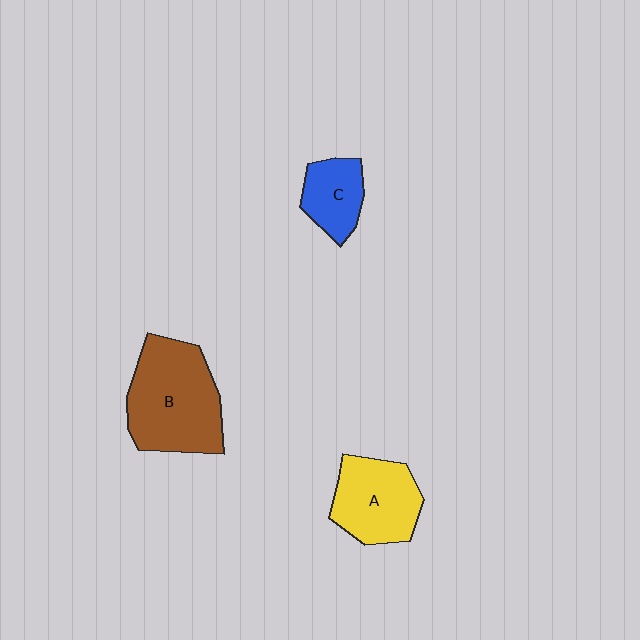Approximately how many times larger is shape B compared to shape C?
Approximately 2.2 times.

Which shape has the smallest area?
Shape C (blue).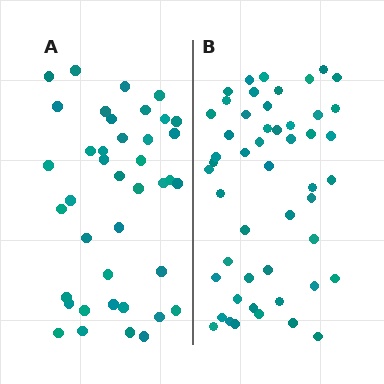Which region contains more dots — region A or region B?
Region B (the right region) has more dots.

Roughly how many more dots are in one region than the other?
Region B has roughly 10 or so more dots than region A.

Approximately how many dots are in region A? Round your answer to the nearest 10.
About 40 dots.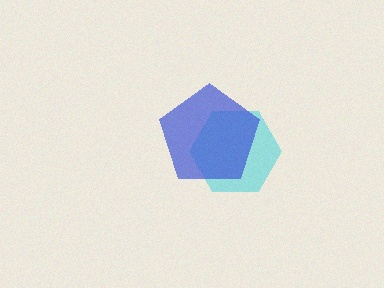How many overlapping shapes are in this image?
There are 2 overlapping shapes in the image.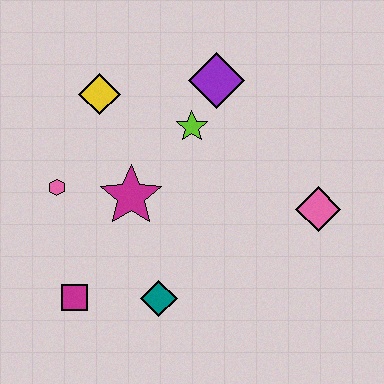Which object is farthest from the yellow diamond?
The pink diamond is farthest from the yellow diamond.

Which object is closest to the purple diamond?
The lime star is closest to the purple diamond.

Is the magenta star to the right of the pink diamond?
No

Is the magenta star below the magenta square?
No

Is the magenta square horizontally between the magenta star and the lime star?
No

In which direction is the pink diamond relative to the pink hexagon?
The pink diamond is to the right of the pink hexagon.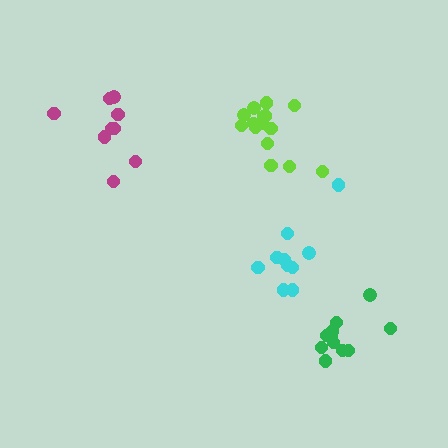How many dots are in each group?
Group 1: 15 dots, Group 2: 9 dots, Group 3: 10 dots, Group 4: 11 dots (45 total).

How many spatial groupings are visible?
There are 4 spatial groupings.